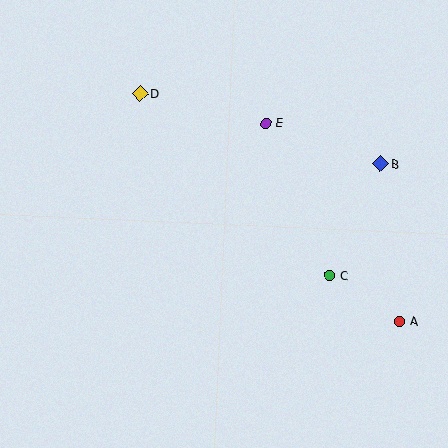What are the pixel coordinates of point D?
Point D is at (140, 94).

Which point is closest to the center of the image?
Point E at (266, 123) is closest to the center.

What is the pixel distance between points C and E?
The distance between C and E is 165 pixels.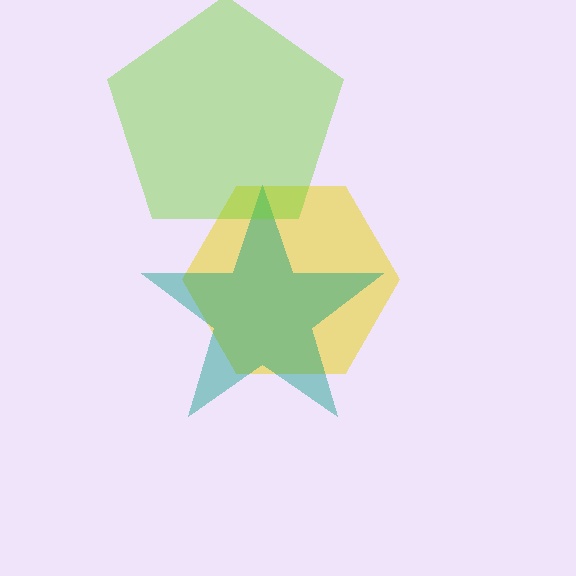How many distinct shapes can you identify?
There are 3 distinct shapes: a yellow hexagon, a teal star, a lime pentagon.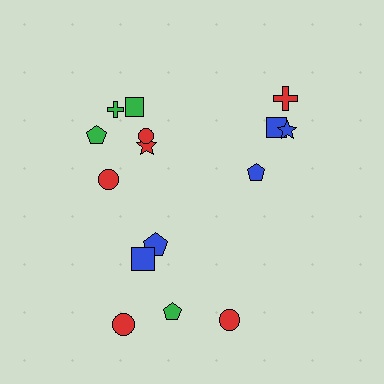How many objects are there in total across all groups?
There are 15 objects.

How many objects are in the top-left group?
There are 6 objects.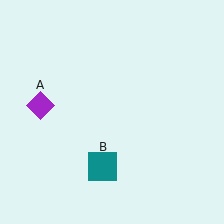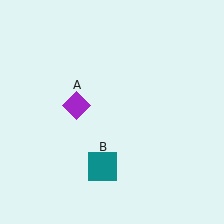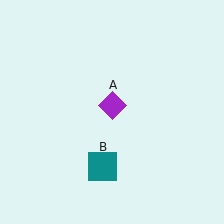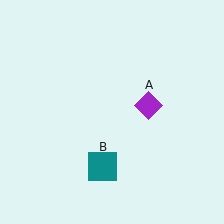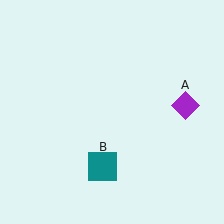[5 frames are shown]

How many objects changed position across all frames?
1 object changed position: purple diamond (object A).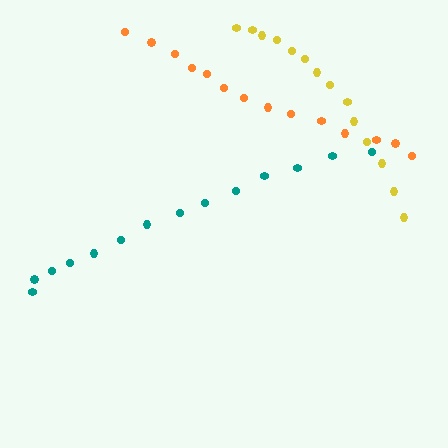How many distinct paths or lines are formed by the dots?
There are 3 distinct paths.